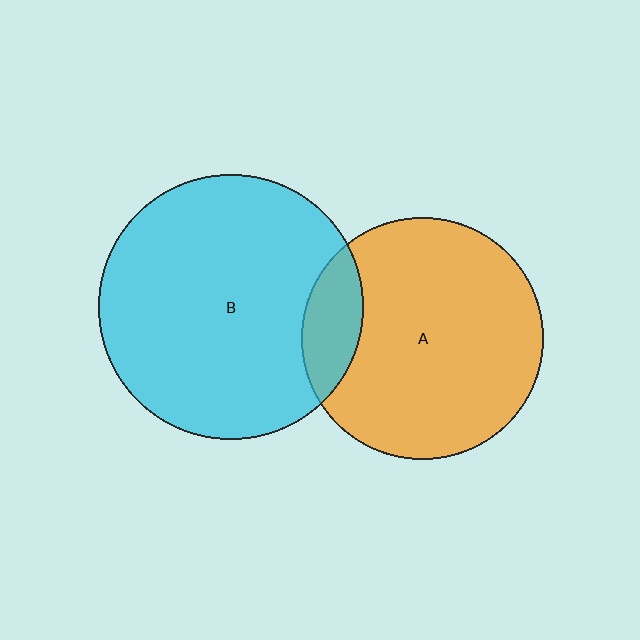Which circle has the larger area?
Circle B (cyan).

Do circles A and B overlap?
Yes.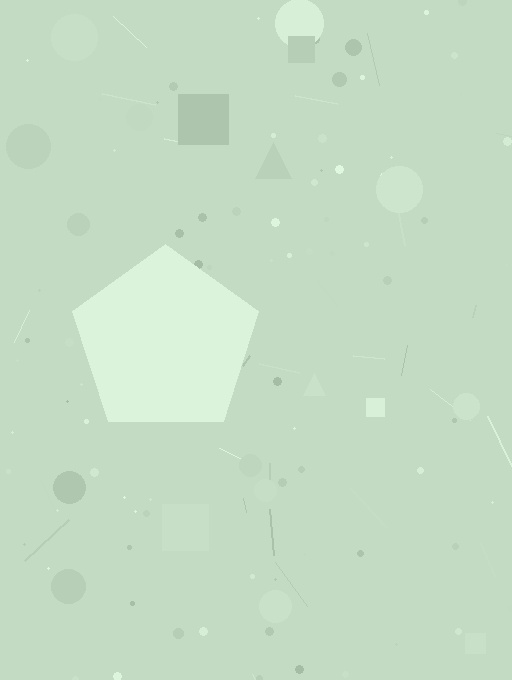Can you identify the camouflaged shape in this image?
The camouflaged shape is a pentagon.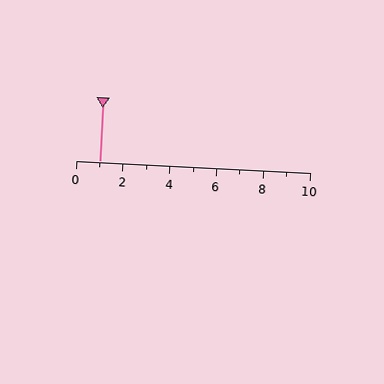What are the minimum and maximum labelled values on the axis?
The axis runs from 0 to 10.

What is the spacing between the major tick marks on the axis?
The major ticks are spaced 2 apart.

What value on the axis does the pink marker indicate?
The marker indicates approximately 1.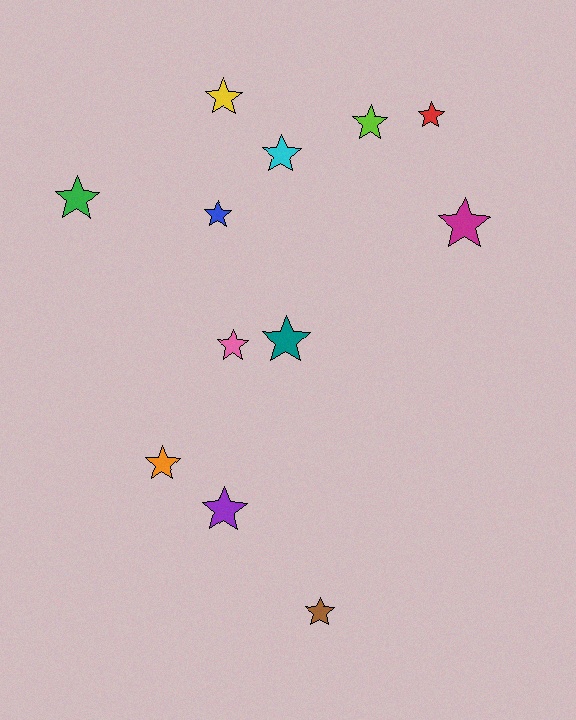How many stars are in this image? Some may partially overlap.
There are 12 stars.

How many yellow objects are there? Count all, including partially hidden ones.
There is 1 yellow object.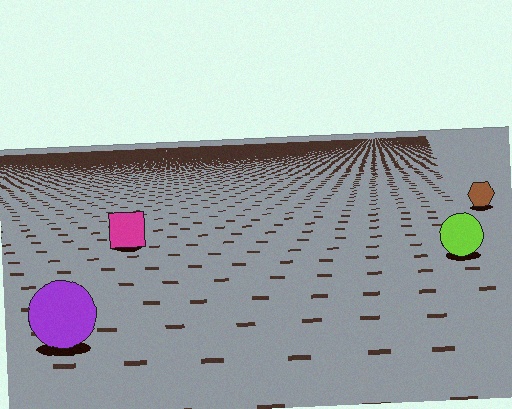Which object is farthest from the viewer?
The brown hexagon is farthest from the viewer. It appears smaller and the ground texture around it is denser.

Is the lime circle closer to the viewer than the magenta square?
Yes. The lime circle is closer — you can tell from the texture gradient: the ground texture is coarser near it.